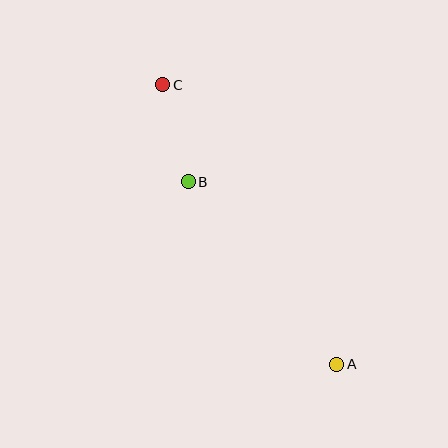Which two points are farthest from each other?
Points A and C are farthest from each other.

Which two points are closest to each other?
Points B and C are closest to each other.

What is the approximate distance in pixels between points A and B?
The distance between A and B is approximately 235 pixels.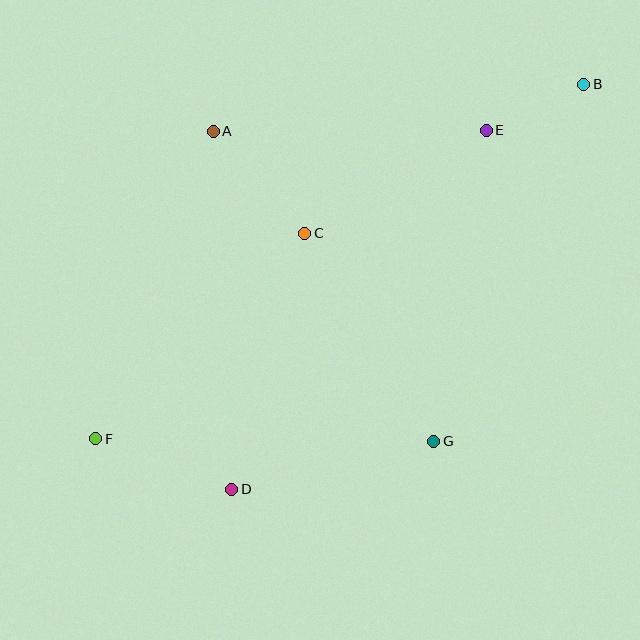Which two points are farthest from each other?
Points B and F are farthest from each other.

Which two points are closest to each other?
Points B and E are closest to each other.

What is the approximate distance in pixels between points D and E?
The distance between D and E is approximately 440 pixels.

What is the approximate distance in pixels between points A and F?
The distance between A and F is approximately 329 pixels.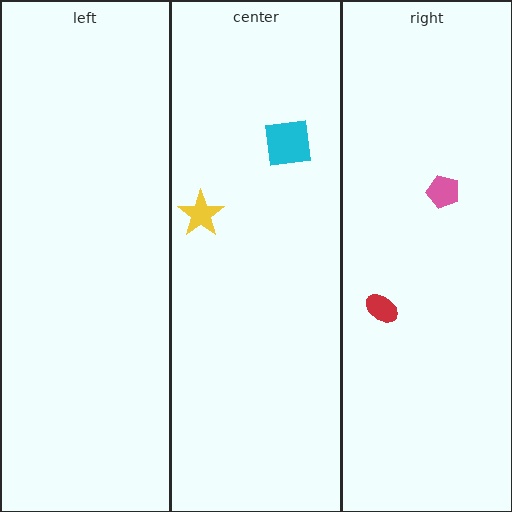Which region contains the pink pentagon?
The right region.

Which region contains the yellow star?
The center region.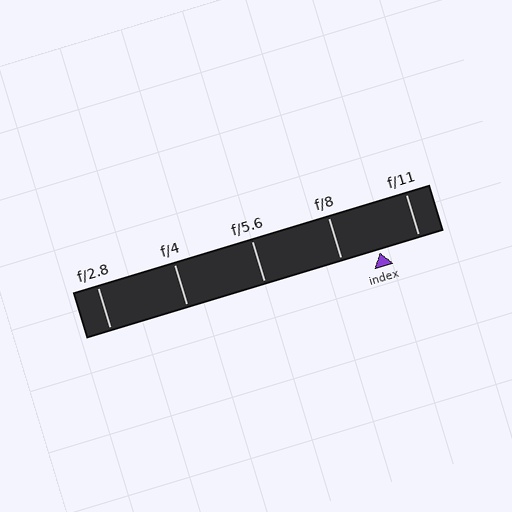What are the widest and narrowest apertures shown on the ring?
The widest aperture shown is f/2.8 and the narrowest is f/11.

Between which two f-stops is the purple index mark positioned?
The index mark is between f/8 and f/11.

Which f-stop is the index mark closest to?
The index mark is closest to f/8.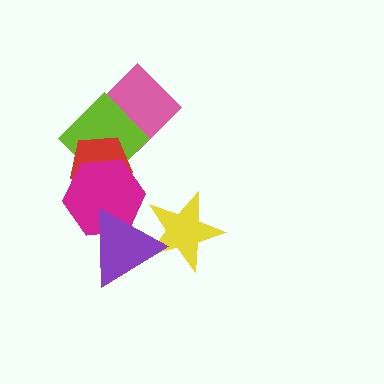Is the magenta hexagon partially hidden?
Yes, it is partially covered by another shape.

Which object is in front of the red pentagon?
The magenta hexagon is in front of the red pentagon.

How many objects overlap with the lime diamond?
3 objects overlap with the lime diamond.